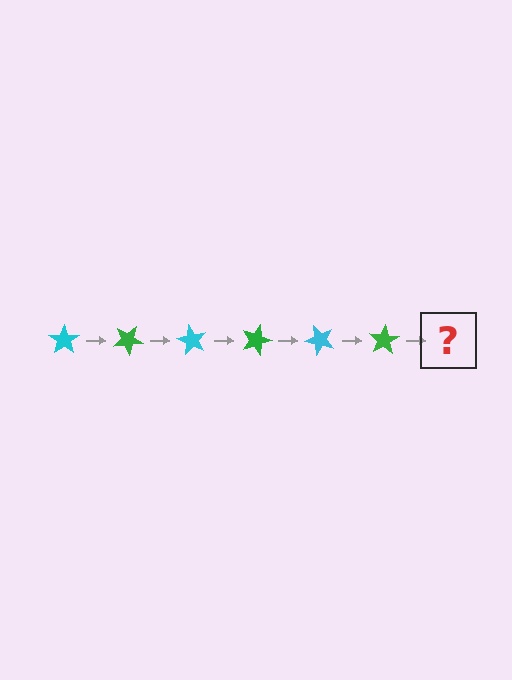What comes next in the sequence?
The next element should be a cyan star, rotated 180 degrees from the start.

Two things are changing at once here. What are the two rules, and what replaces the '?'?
The two rules are that it rotates 30 degrees each step and the color cycles through cyan and green. The '?' should be a cyan star, rotated 180 degrees from the start.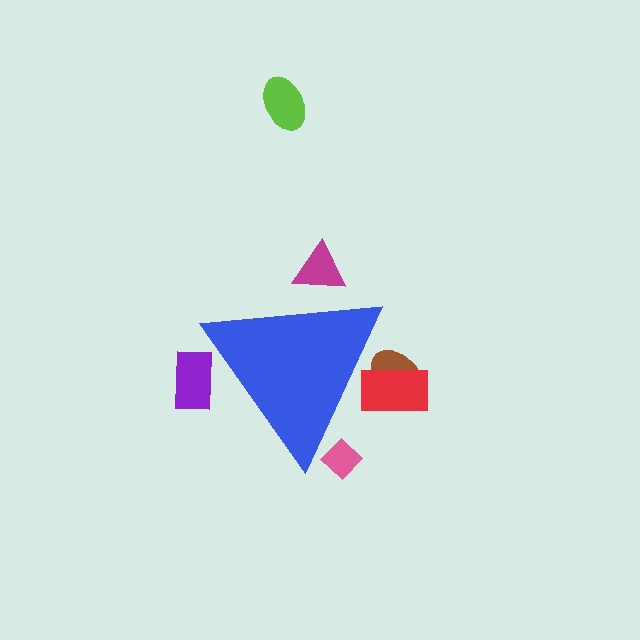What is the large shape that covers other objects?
A blue triangle.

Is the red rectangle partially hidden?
Yes, the red rectangle is partially hidden behind the blue triangle.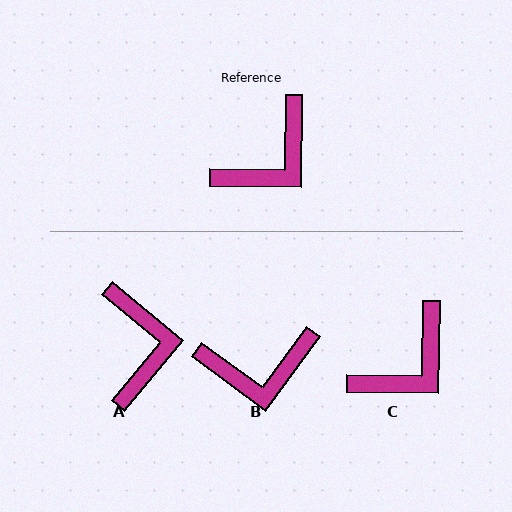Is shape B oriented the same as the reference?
No, it is off by about 35 degrees.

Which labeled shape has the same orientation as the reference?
C.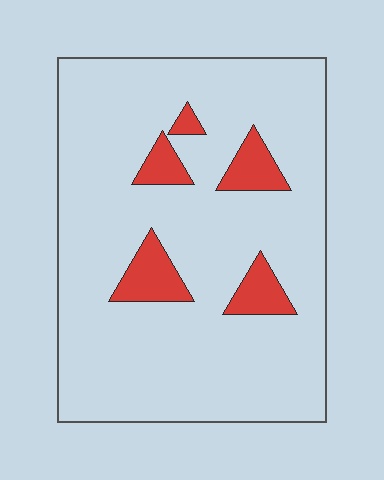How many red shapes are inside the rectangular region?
5.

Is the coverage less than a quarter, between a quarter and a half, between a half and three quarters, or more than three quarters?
Less than a quarter.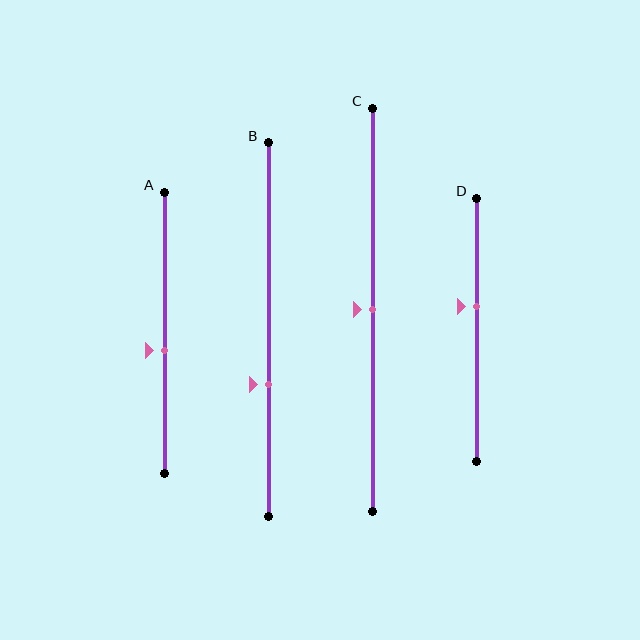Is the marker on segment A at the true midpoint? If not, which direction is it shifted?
No, the marker on segment A is shifted downward by about 6% of the segment length.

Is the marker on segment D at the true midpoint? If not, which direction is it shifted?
No, the marker on segment D is shifted upward by about 9% of the segment length.